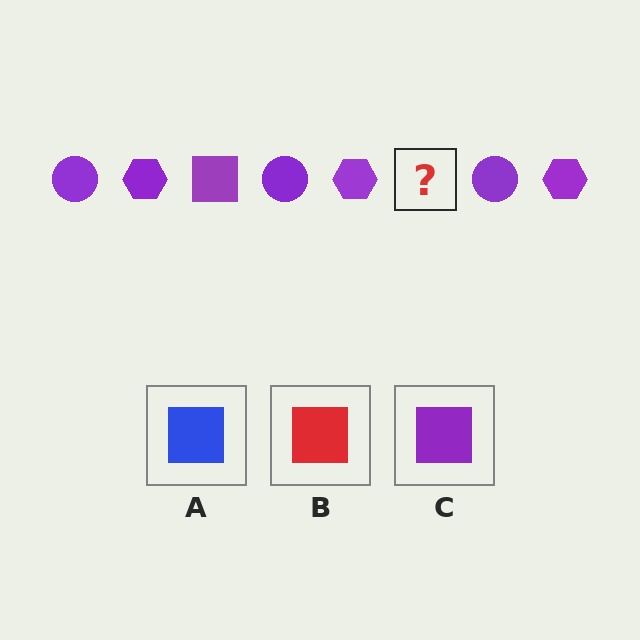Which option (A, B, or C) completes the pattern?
C.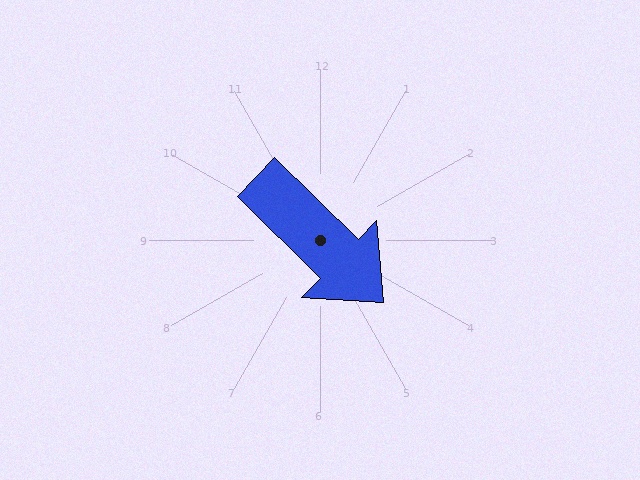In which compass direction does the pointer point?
Southeast.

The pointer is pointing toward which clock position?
Roughly 4 o'clock.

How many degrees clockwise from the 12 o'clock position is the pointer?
Approximately 135 degrees.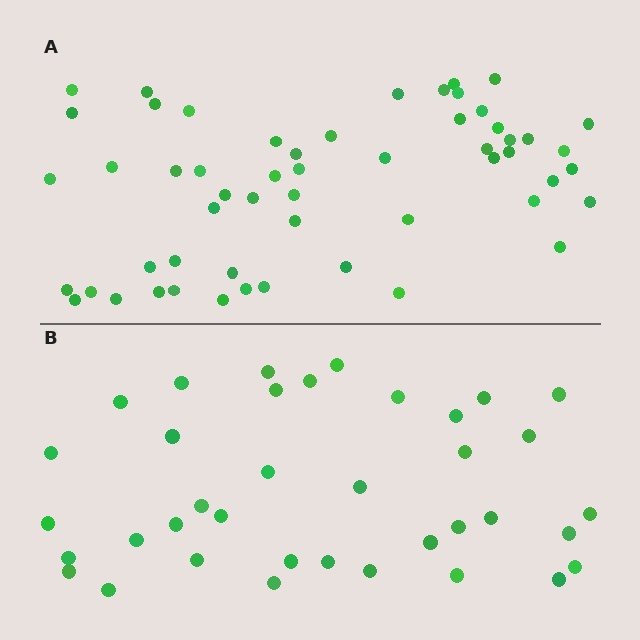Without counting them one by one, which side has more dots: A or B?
Region A (the top region) has more dots.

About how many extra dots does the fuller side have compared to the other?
Region A has approximately 20 more dots than region B.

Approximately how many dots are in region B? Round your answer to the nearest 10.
About 40 dots. (The exact count is 37, which rounds to 40.)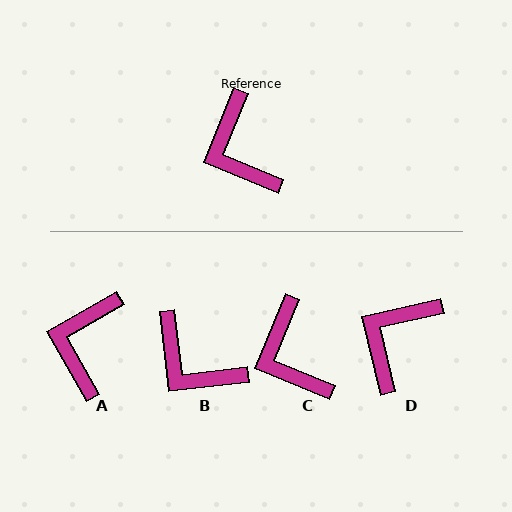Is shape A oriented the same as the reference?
No, it is off by about 38 degrees.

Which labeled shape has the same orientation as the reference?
C.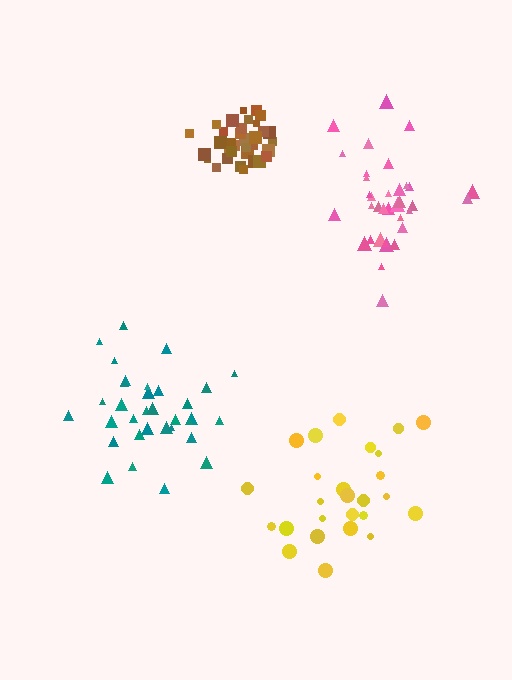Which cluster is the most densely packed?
Brown.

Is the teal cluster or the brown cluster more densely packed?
Brown.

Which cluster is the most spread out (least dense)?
Yellow.